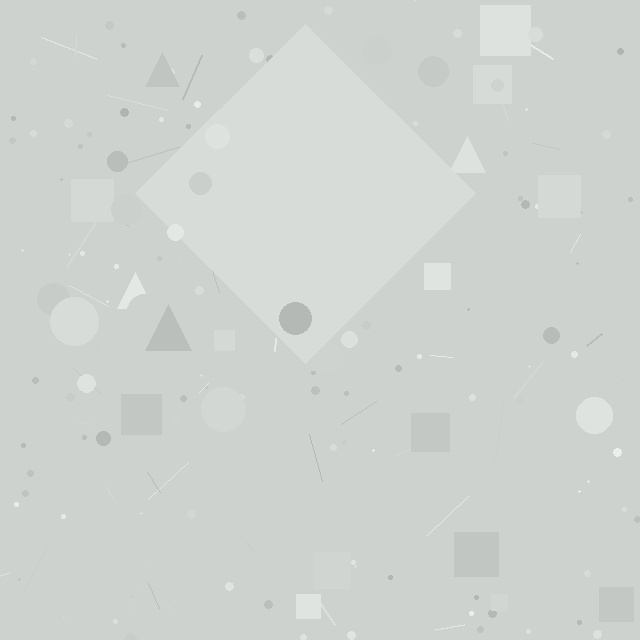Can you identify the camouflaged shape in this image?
The camouflaged shape is a diamond.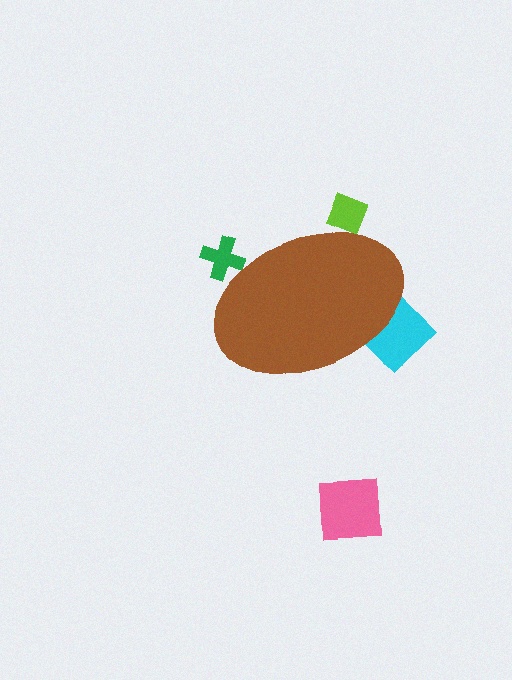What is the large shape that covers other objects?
A brown ellipse.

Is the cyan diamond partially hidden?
Yes, the cyan diamond is partially hidden behind the brown ellipse.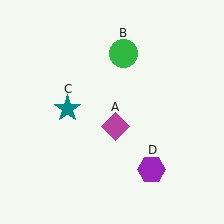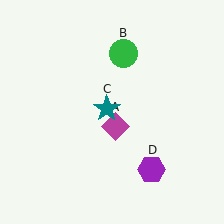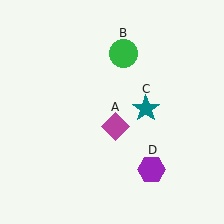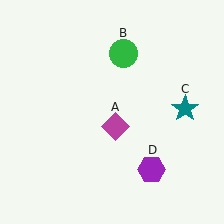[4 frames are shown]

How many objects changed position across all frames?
1 object changed position: teal star (object C).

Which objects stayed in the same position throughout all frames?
Magenta diamond (object A) and green circle (object B) and purple hexagon (object D) remained stationary.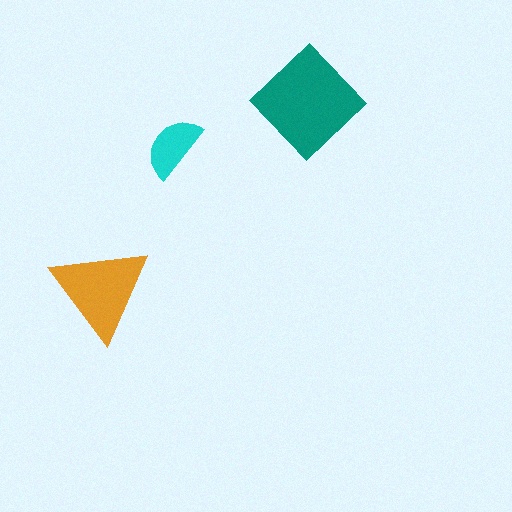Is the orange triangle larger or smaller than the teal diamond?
Smaller.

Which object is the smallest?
The cyan semicircle.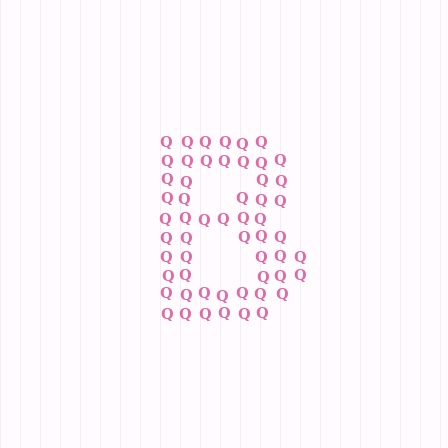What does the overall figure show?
The overall figure shows the letter B.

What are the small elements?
The small elements are letter Q's.